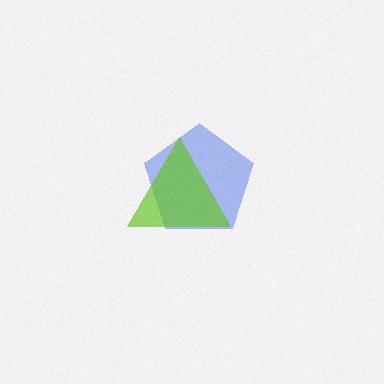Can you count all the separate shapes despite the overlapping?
Yes, there are 2 separate shapes.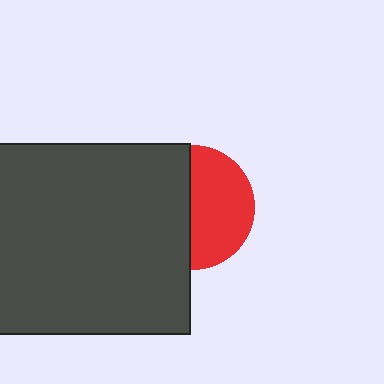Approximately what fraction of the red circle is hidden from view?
Roughly 49% of the red circle is hidden behind the dark gray rectangle.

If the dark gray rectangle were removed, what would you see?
You would see the complete red circle.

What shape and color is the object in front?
The object in front is a dark gray rectangle.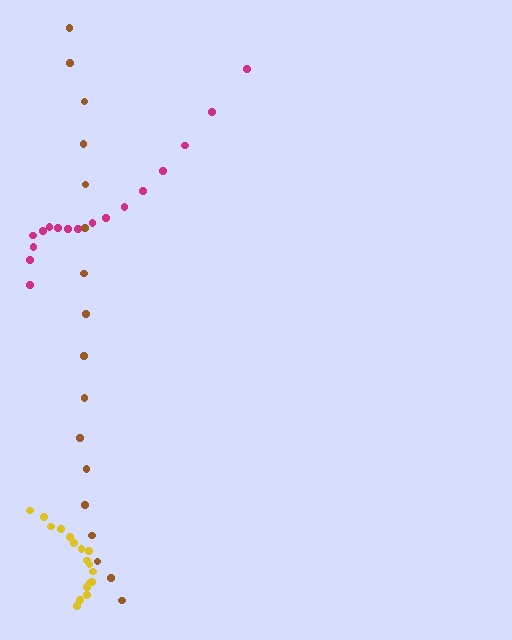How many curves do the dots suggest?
There are 3 distinct paths.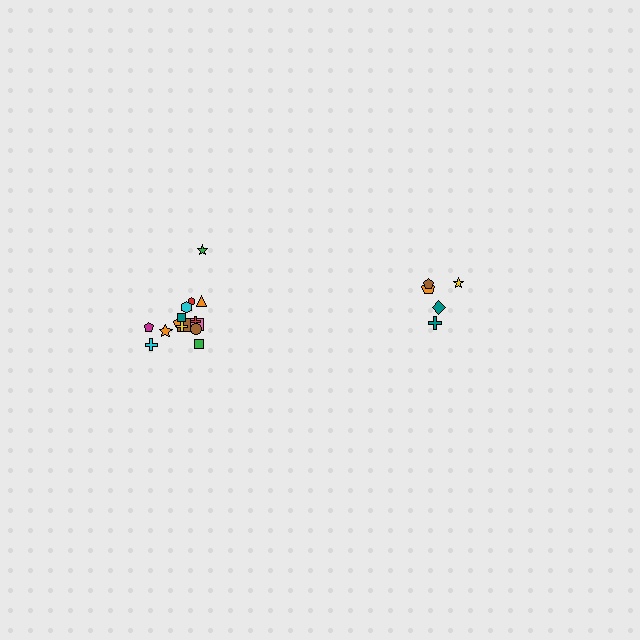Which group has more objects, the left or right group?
The left group.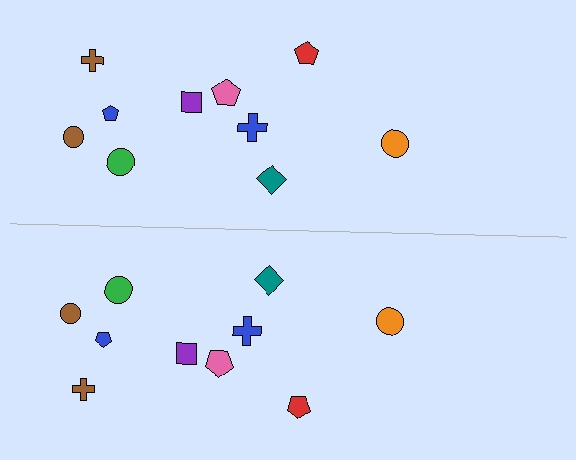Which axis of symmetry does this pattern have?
The pattern has a horizontal axis of symmetry running through the center of the image.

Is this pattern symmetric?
Yes, this pattern has bilateral (reflection) symmetry.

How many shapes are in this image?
There are 20 shapes in this image.